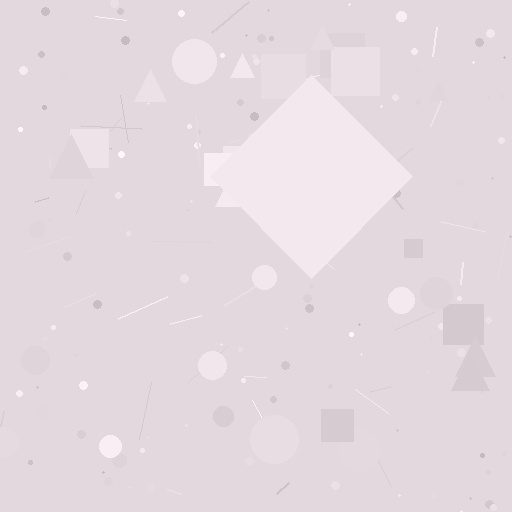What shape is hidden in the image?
A diamond is hidden in the image.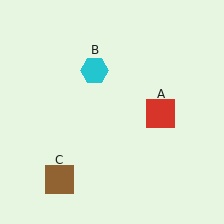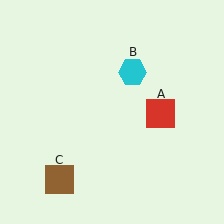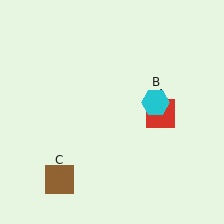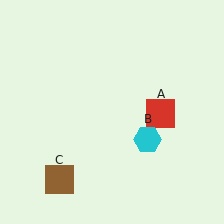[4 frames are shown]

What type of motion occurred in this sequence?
The cyan hexagon (object B) rotated clockwise around the center of the scene.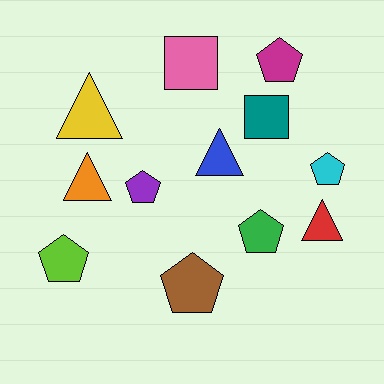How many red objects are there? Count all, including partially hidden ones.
There is 1 red object.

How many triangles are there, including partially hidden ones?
There are 4 triangles.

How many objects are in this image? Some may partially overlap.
There are 12 objects.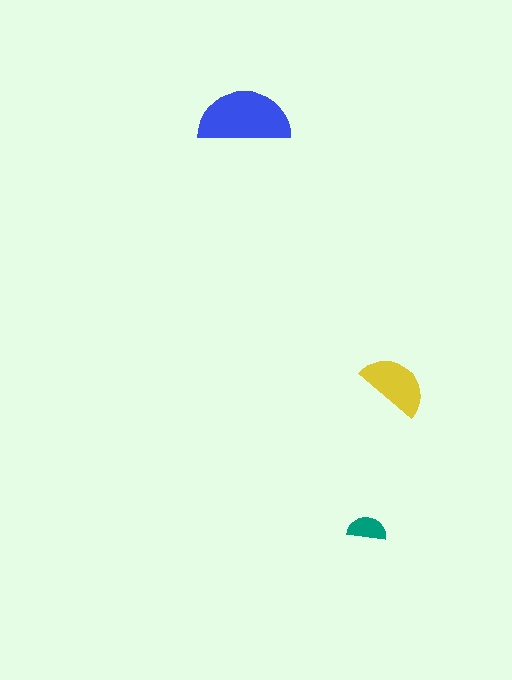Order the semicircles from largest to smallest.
the blue one, the yellow one, the teal one.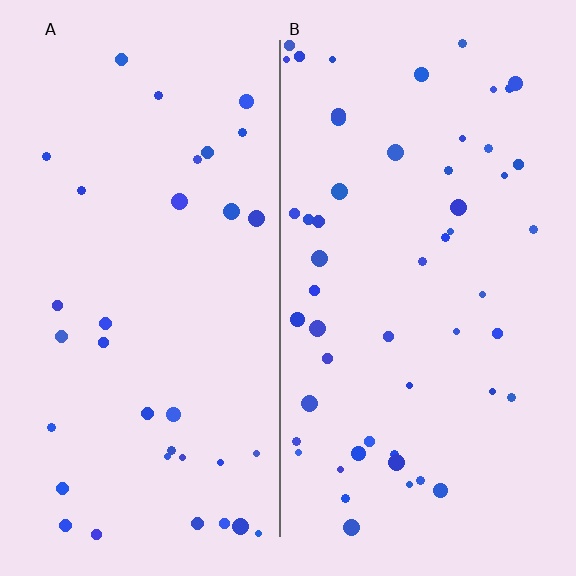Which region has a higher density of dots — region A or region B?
B (the right).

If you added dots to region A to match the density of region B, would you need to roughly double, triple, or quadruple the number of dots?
Approximately double.